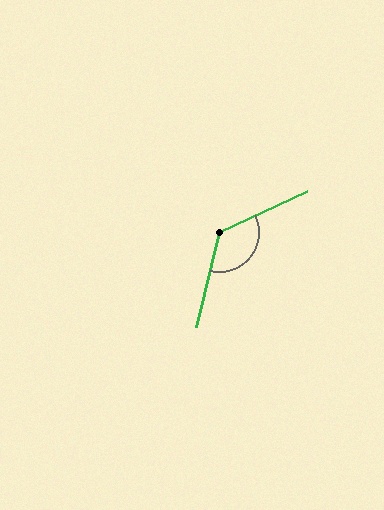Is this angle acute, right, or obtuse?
It is obtuse.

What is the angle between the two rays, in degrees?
Approximately 129 degrees.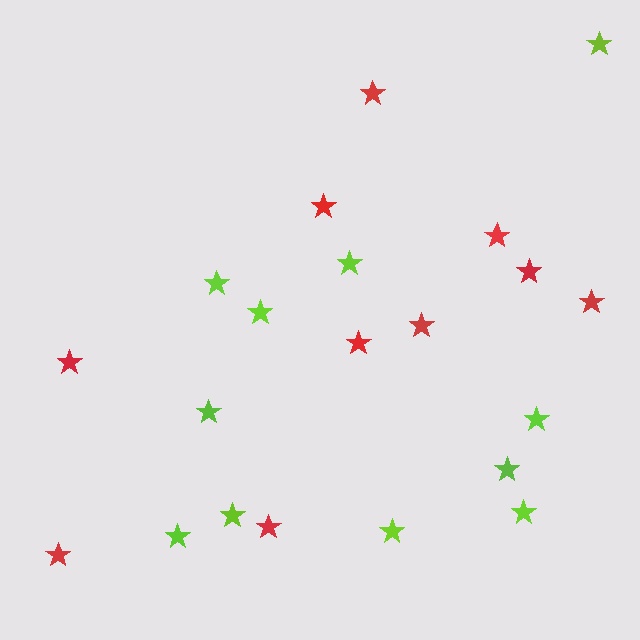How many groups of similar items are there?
There are 2 groups: one group of red stars (10) and one group of lime stars (11).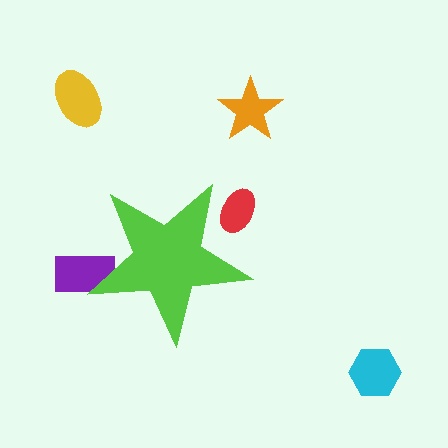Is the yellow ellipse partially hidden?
No, the yellow ellipse is fully visible.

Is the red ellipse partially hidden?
Yes, the red ellipse is partially hidden behind the lime star.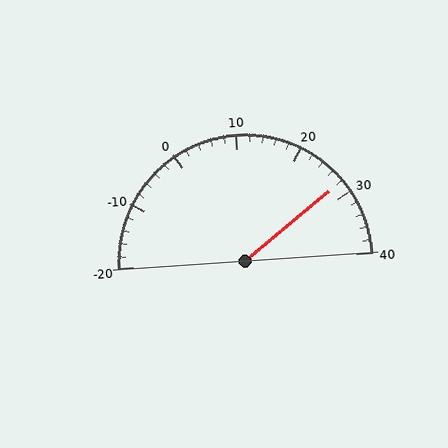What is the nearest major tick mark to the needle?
The nearest major tick mark is 30.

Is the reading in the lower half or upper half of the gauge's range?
The reading is in the upper half of the range (-20 to 40).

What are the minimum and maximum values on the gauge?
The gauge ranges from -20 to 40.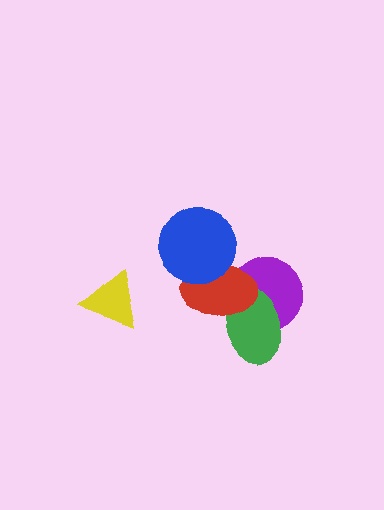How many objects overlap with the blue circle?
1 object overlaps with the blue circle.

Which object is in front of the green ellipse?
The red ellipse is in front of the green ellipse.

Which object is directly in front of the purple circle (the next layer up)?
The green ellipse is directly in front of the purple circle.